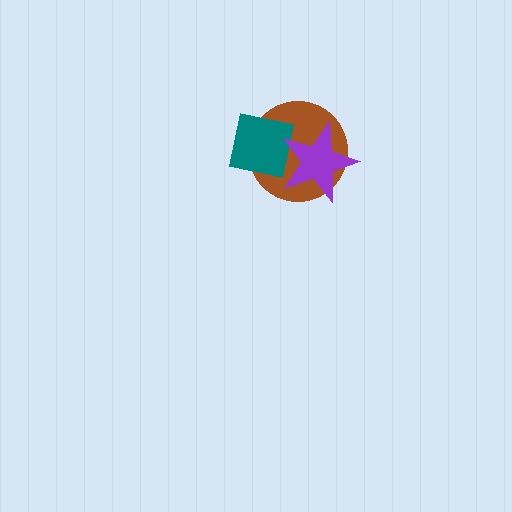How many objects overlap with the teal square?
2 objects overlap with the teal square.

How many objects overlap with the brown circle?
2 objects overlap with the brown circle.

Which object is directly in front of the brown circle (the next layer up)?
The teal square is directly in front of the brown circle.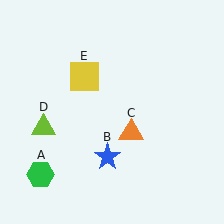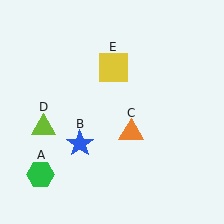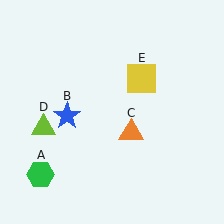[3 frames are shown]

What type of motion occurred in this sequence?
The blue star (object B), yellow square (object E) rotated clockwise around the center of the scene.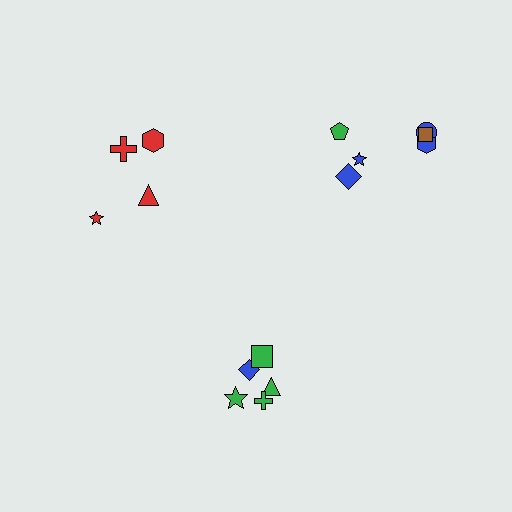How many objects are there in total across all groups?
There are 15 objects.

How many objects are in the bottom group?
There are 5 objects.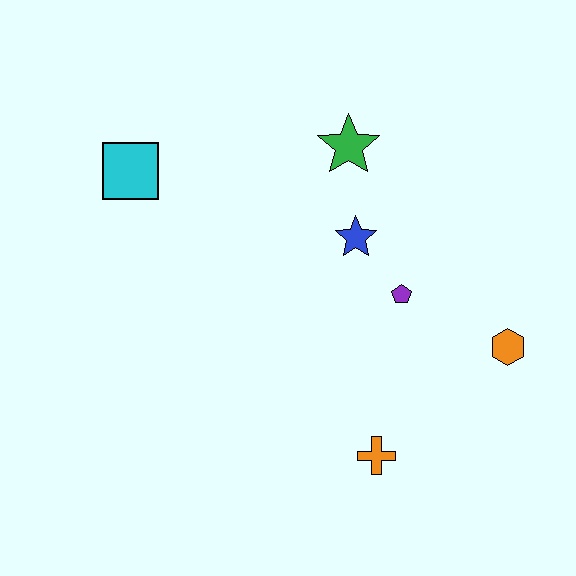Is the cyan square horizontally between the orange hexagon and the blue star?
No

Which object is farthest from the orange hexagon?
The cyan square is farthest from the orange hexagon.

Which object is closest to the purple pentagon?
The blue star is closest to the purple pentagon.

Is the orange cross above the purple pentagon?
No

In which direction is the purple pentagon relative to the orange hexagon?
The purple pentagon is to the left of the orange hexagon.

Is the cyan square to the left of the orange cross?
Yes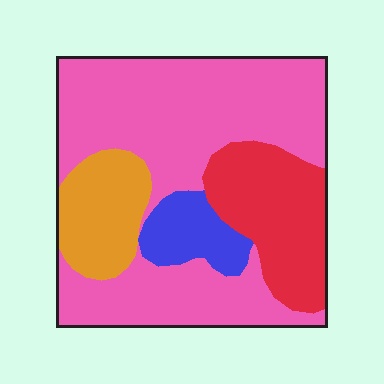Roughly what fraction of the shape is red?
Red takes up about one fifth (1/5) of the shape.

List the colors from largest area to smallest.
From largest to smallest: pink, red, orange, blue.